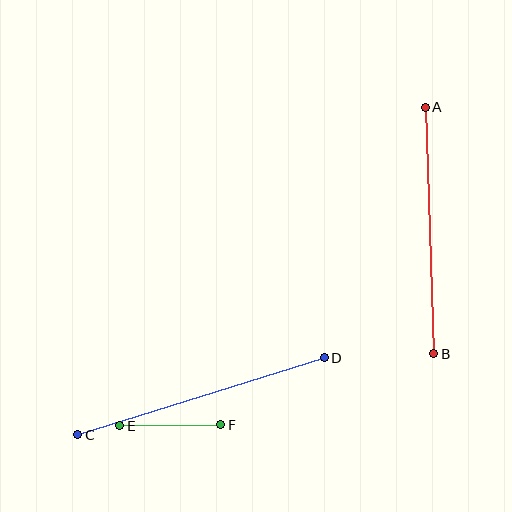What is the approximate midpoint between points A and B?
The midpoint is at approximately (429, 230) pixels.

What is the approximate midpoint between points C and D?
The midpoint is at approximately (201, 396) pixels.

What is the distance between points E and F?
The distance is approximately 101 pixels.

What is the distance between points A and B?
The distance is approximately 247 pixels.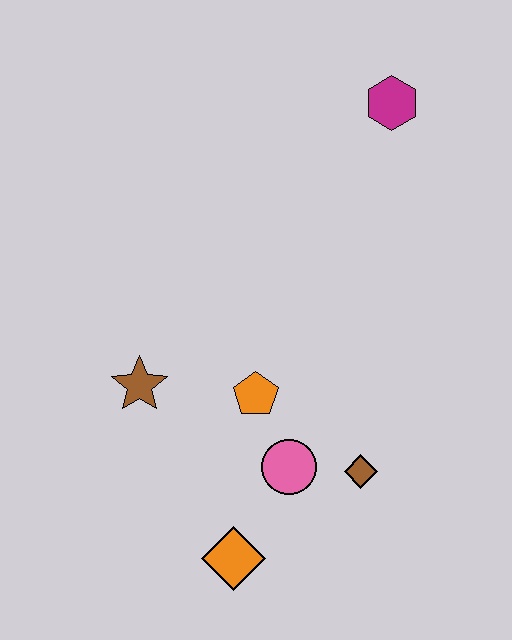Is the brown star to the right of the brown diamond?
No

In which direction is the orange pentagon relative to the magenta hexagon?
The orange pentagon is below the magenta hexagon.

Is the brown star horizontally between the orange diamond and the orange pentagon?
No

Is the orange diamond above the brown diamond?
No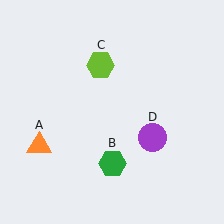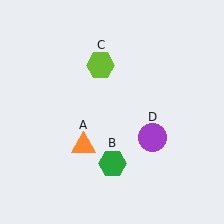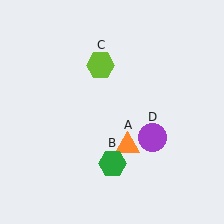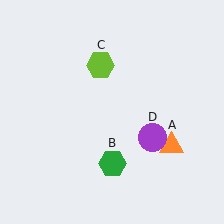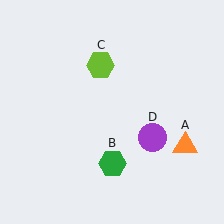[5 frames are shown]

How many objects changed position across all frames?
1 object changed position: orange triangle (object A).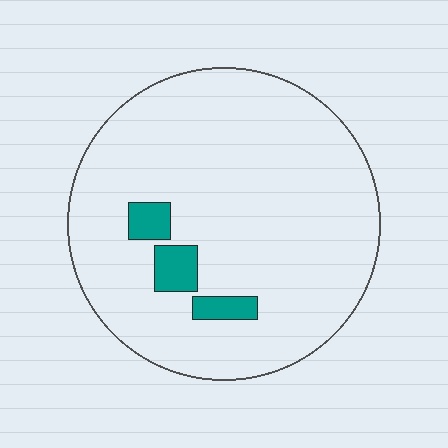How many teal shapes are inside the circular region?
3.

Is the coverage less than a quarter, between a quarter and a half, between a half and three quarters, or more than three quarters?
Less than a quarter.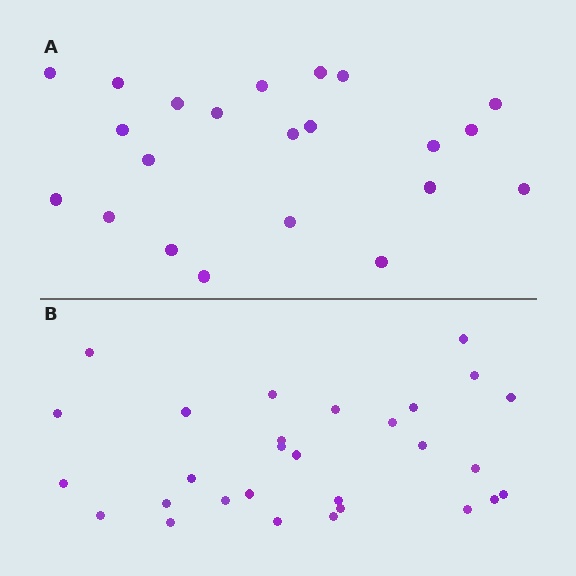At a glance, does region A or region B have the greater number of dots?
Region B (the bottom region) has more dots.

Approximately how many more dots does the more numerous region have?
Region B has roughly 8 or so more dots than region A.